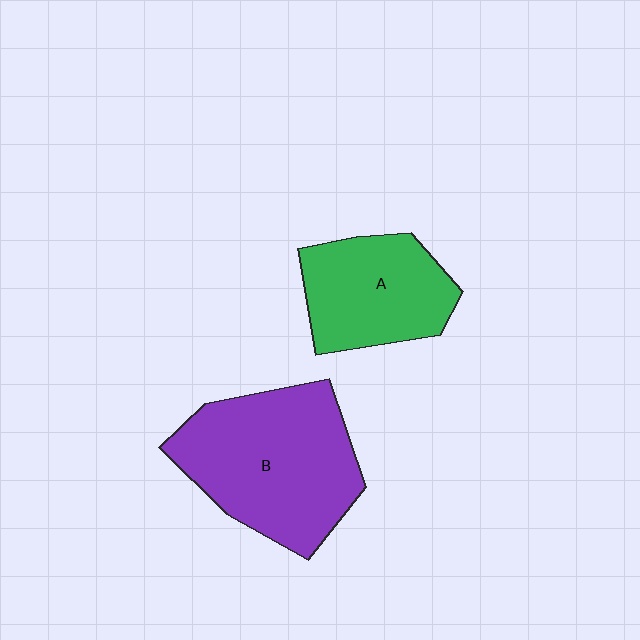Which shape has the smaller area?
Shape A (green).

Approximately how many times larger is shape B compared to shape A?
Approximately 1.5 times.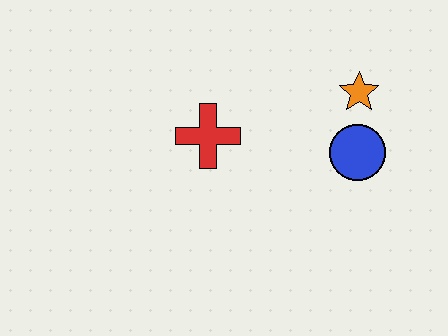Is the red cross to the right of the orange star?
No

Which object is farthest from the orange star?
The red cross is farthest from the orange star.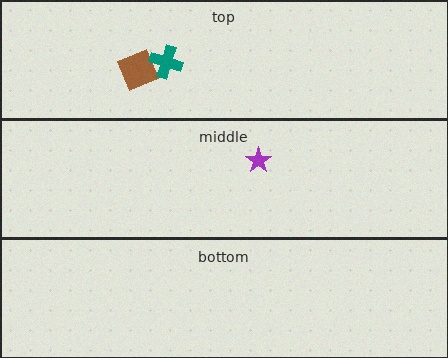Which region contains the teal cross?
The top region.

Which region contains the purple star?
The middle region.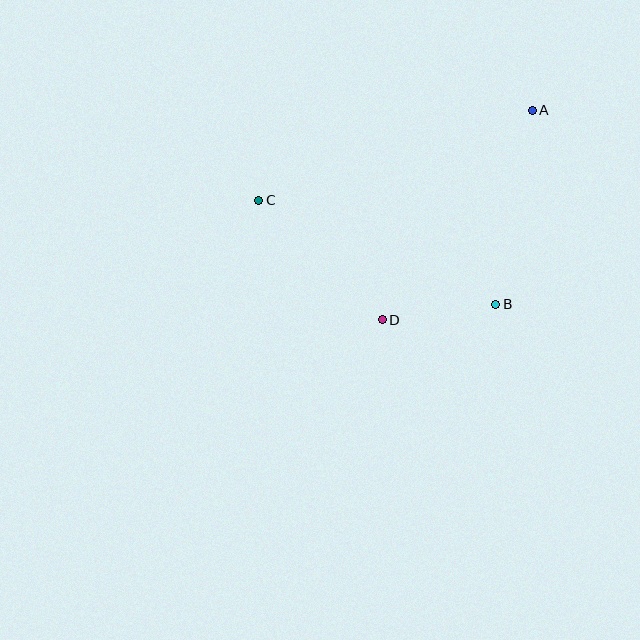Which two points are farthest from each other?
Points A and C are farthest from each other.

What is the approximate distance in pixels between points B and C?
The distance between B and C is approximately 259 pixels.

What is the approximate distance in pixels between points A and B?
The distance between A and B is approximately 197 pixels.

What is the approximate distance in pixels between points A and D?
The distance between A and D is approximately 258 pixels.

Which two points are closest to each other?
Points B and D are closest to each other.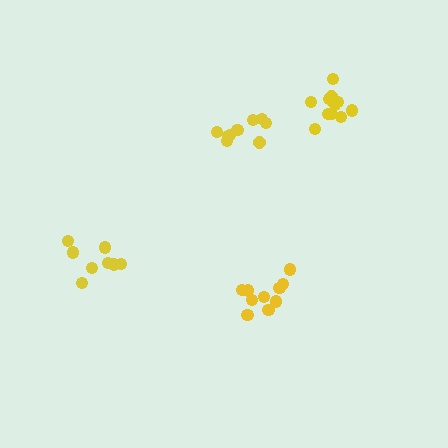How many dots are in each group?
Group 1: 8 dots, Group 2: 9 dots, Group 3: 12 dots, Group 4: 10 dots (39 total).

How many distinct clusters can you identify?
There are 4 distinct clusters.